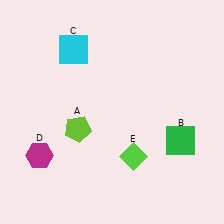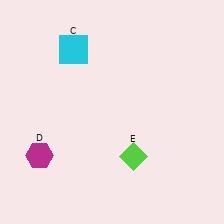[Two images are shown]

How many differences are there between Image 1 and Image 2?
There are 2 differences between the two images.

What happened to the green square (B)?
The green square (B) was removed in Image 2. It was in the bottom-right area of Image 1.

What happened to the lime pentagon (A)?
The lime pentagon (A) was removed in Image 2. It was in the bottom-left area of Image 1.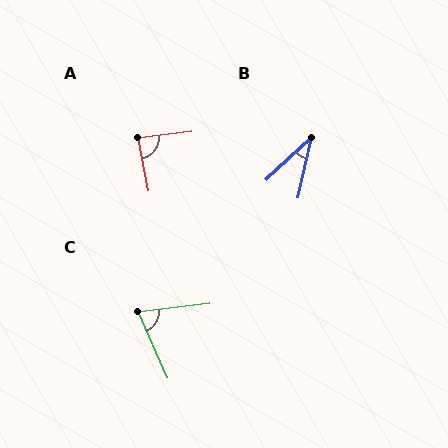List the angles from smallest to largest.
B (34°), C (73°), A (86°).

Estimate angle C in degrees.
Approximately 73 degrees.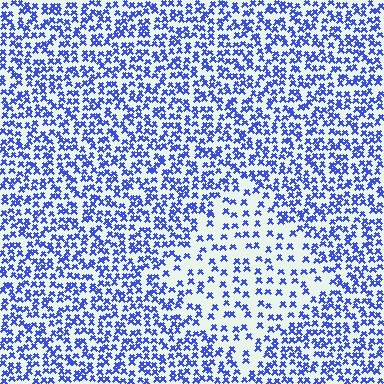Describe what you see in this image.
The image contains small blue elements arranged at two different densities. A diamond-shaped region is visible where the elements are less densely packed than the surrounding area.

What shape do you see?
I see a diamond.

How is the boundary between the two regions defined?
The boundary is defined by a change in element density (approximately 2.1x ratio). All elements are the same color, size, and shape.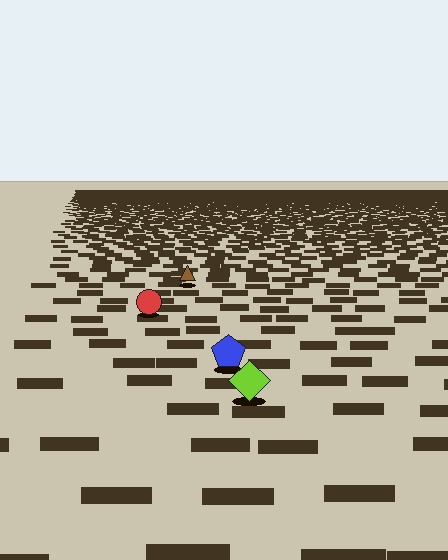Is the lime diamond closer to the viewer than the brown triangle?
Yes. The lime diamond is closer — you can tell from the texture gradient: the ground texture is coarser near it.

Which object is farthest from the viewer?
The brown triangle is farthest from the viewer. It appears smaller and the ground texture around it is denser.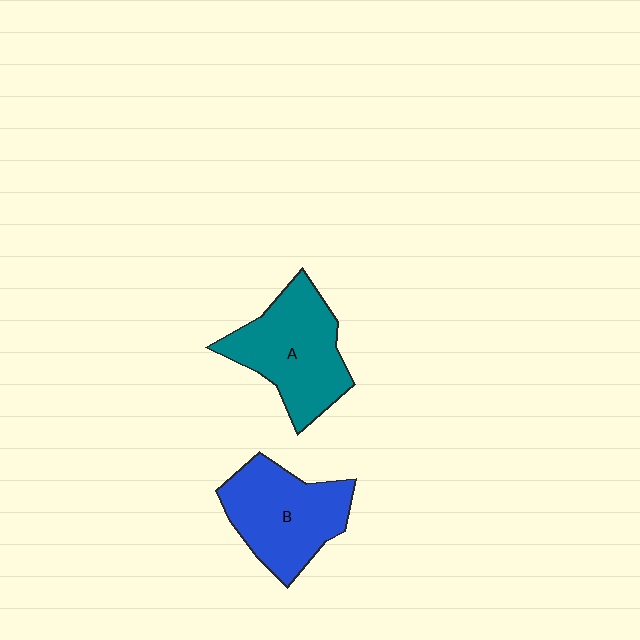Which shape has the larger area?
Shape A (teal).